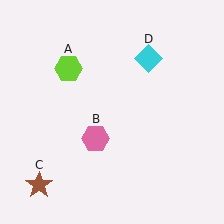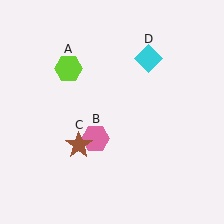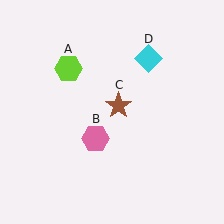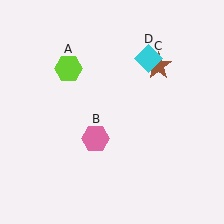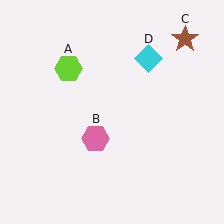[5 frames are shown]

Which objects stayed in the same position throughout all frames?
Lime hexagon (object A) and pink hexagon (object B) and cyan diamond (object D) remained stationary.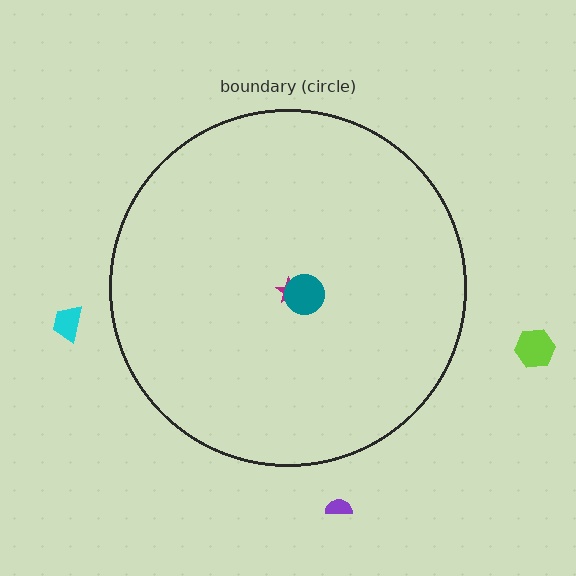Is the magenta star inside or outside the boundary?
Inside.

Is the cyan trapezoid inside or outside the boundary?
Outside.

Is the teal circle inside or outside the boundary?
Inside.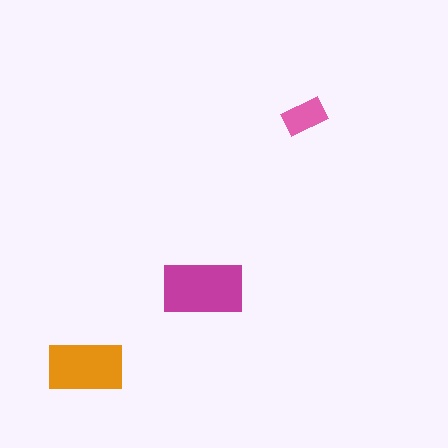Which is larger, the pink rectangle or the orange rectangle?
The orange one.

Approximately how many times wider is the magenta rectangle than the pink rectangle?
About 2 times wider.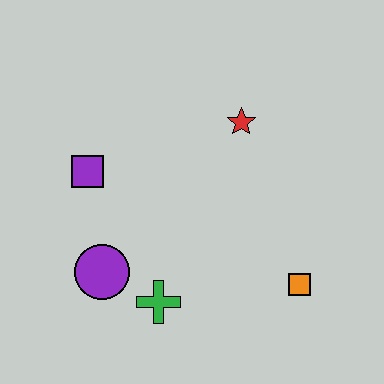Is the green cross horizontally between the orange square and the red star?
No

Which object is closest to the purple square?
The purple circle is closest to the purple square.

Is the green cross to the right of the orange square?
No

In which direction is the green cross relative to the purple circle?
The green cross is to the right of the purple circle.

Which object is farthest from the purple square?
The orange square is farthest from the purple square.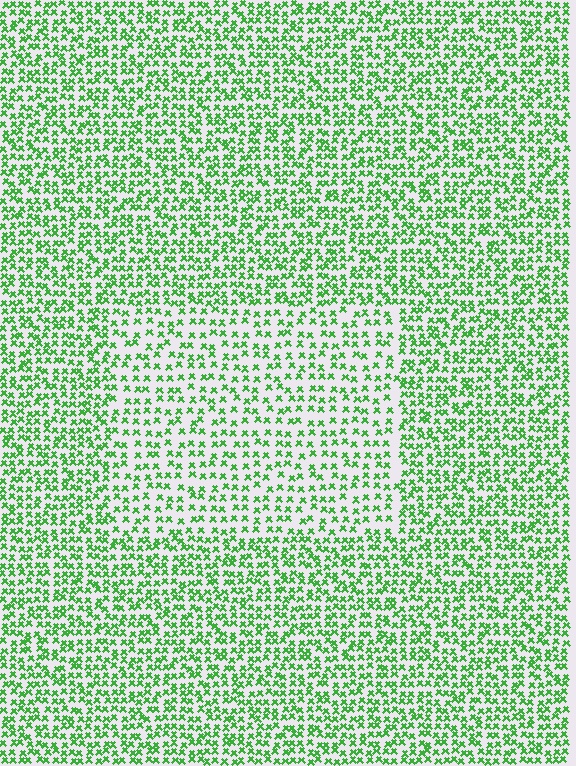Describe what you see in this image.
The image contains small green elements arranged at two different densities. A rectangle-shaped region is visible where the elements are less densely packed than the surrounding area.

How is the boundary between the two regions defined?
The boundary is defined by a change in element density (approximately 1.7x ratio). All elements are the same color, size, and shape.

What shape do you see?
I see a rectangle.